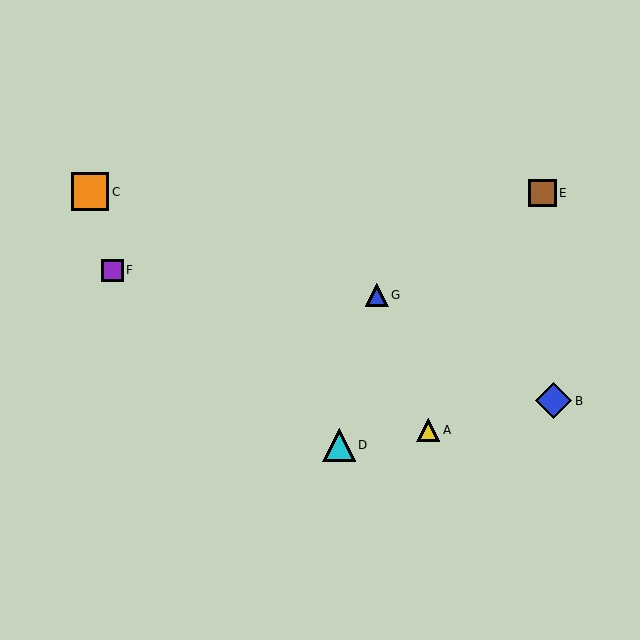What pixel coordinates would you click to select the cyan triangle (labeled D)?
Click at (339, 445) to select the cyan triangle D.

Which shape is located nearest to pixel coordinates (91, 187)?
The orange square (labeled C) at (90, 192) is nearest to that location.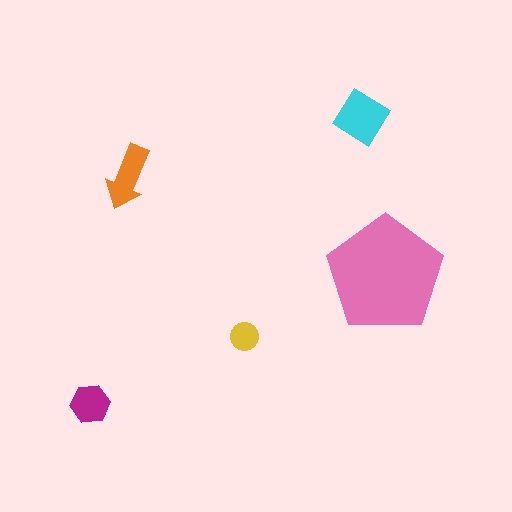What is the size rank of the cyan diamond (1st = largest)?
2nd.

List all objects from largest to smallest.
The pink pentagon, the cyan diamond, the orange arrow, the magenta hexagon, the yellow circle.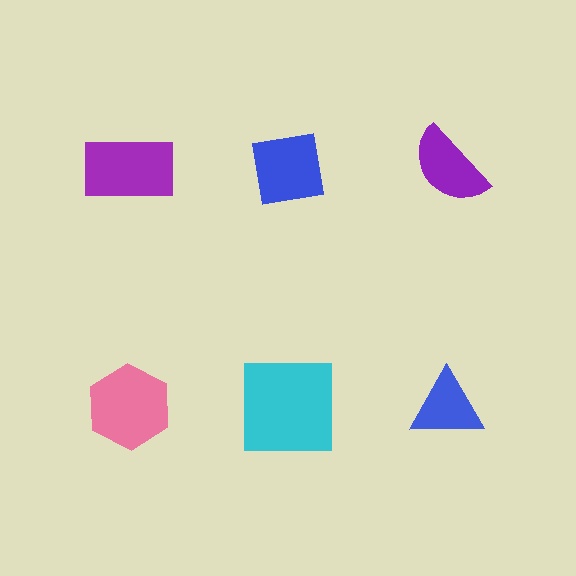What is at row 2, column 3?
A blue triangle.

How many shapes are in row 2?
3 shapes.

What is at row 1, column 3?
A purple semicircle.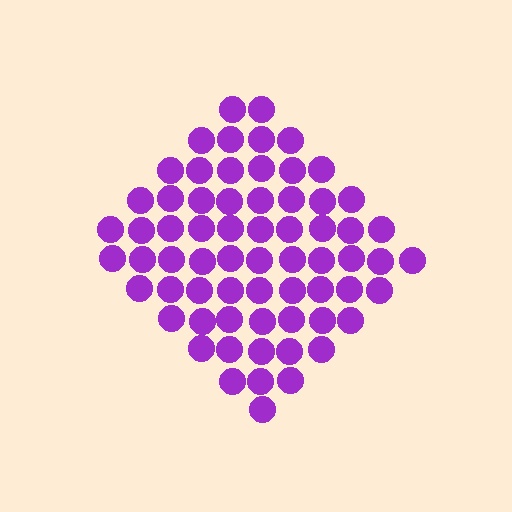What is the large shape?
The large shape is a diamond.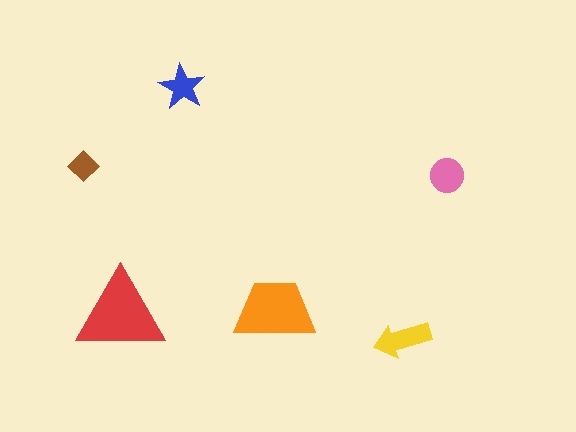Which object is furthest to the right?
The pink circle is rightmost.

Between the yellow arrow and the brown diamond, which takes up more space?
The yellow arrow.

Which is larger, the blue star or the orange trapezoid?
The orange trapezoid.